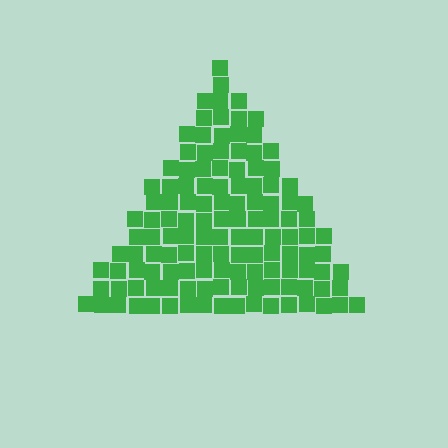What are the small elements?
The small elements are squares.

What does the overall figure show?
The overall figure shows a triangle.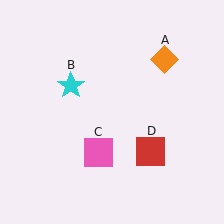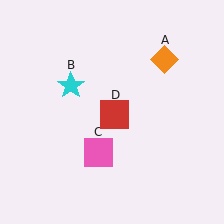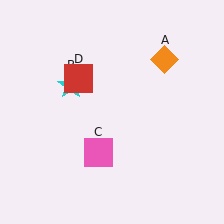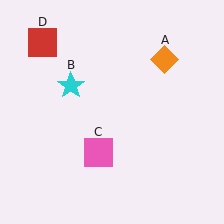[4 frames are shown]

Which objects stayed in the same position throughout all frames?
Orange diamond (object A) and cyan star (object B) and pink square (object C) remained stationary.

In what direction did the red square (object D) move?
The red square (object D) moved up and to the left.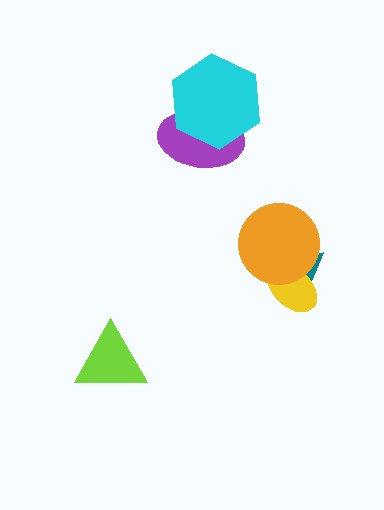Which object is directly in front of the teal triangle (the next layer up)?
The yellow ellipse is directly in front of the teal triangle.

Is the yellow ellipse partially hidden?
Yes, it is partially covered by another shape.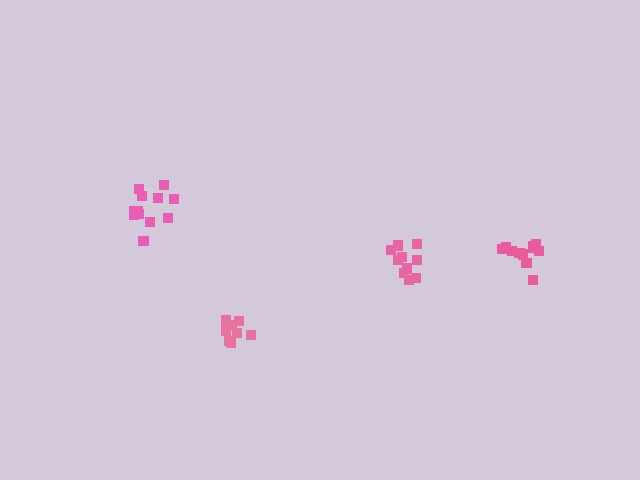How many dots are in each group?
Group 1: 8 dots, Group 2: 10 dots, Group 3: 13 dots, Group 4: 11 dots (42 total).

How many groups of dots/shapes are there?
There are 4 groups.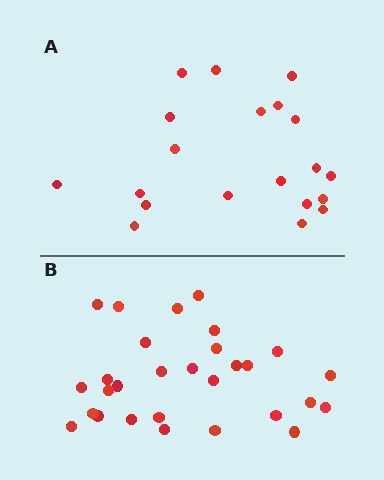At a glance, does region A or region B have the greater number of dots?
Region B (the bottom region) has more dots.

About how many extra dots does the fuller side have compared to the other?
Region B has roughly 8 or so more dots than region A.